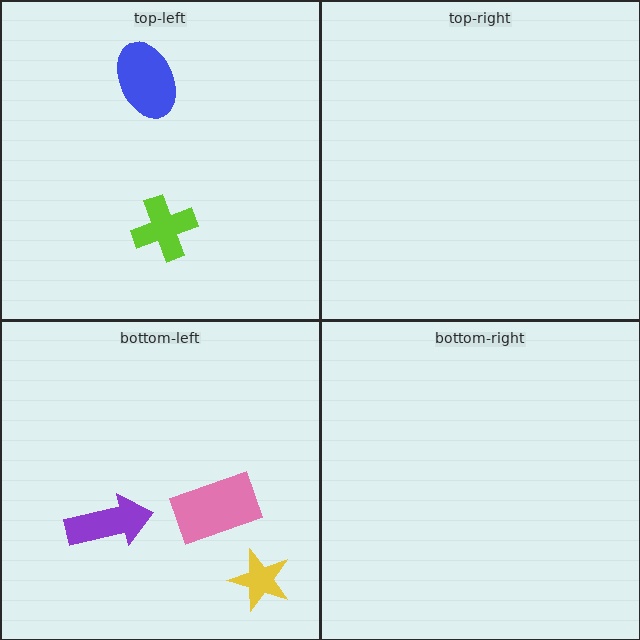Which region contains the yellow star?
The bottom-left region.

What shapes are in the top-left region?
The blue ellipse, the lime cross.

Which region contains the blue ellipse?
The top-left region.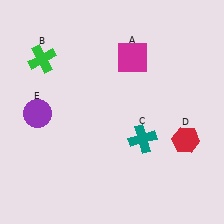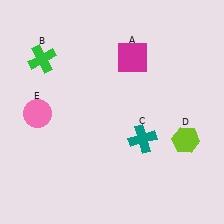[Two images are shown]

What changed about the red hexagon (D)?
In Image 1, D is red. In Image 2, it changed to lime.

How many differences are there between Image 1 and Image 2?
There are 2 differences between the two images.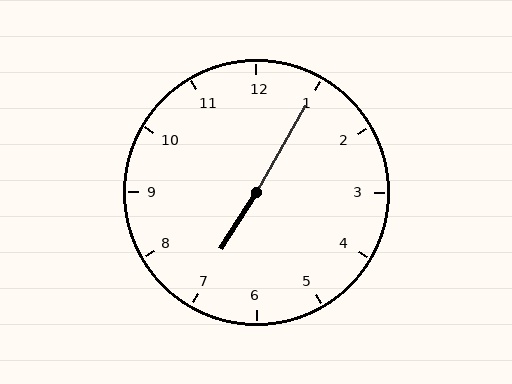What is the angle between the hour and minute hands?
Approximately 178 degrees.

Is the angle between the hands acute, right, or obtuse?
It is obtuse.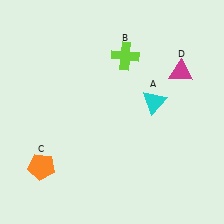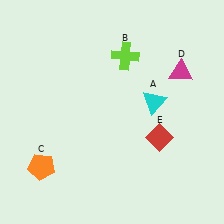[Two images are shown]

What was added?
A red diamond (E) was added in Image 2.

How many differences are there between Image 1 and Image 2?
There is 1 difference between the two images.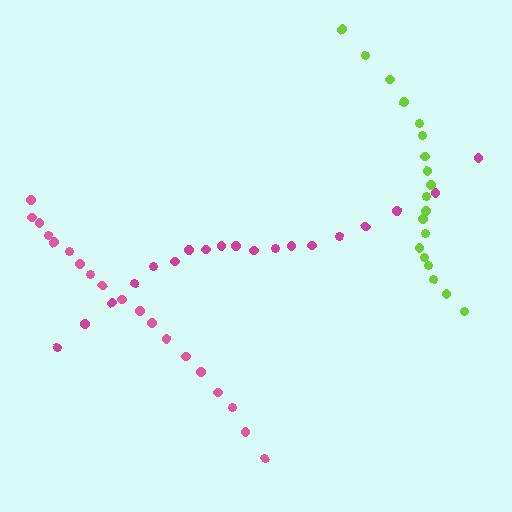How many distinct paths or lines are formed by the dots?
There are 3 distinct paths.